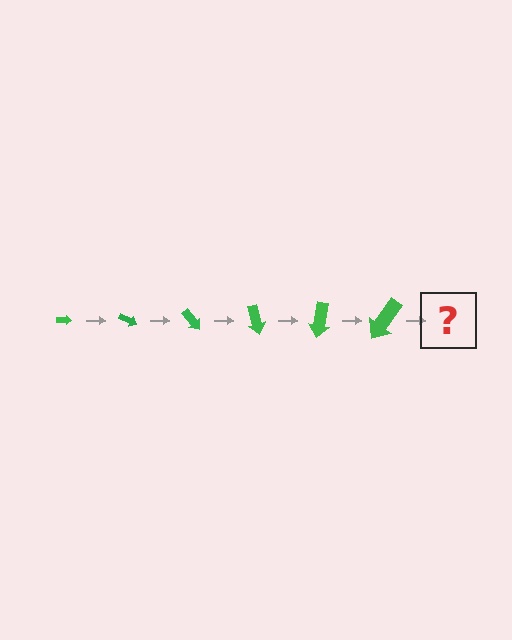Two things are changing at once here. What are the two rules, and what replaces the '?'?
The two rules are that the arrow grows larger each step and it rotates 25 degrees each step. The '?' should be an arrow, larger than the previous one and rotated 150 degrees from the start.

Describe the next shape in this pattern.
It should be an arrow, larger than the previous one and rotated 150 degrees from the start.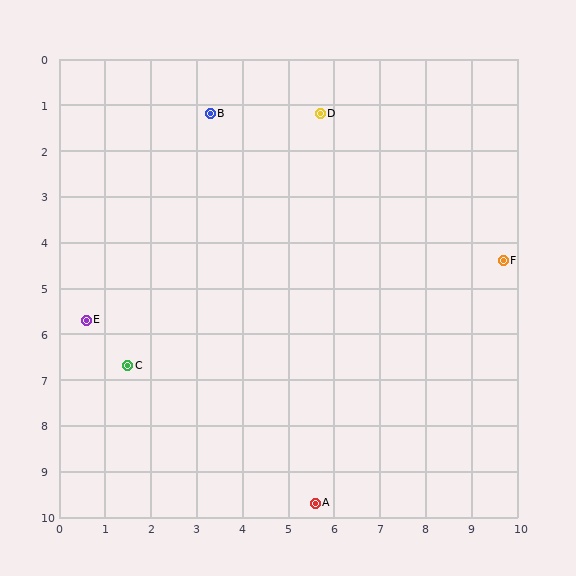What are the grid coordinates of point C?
Point C is at approximately (1.5, 6.7).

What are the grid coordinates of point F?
Point F is at approximately (9.7, 4.4).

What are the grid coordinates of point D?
Point D is at approximately (5.7, 1.2).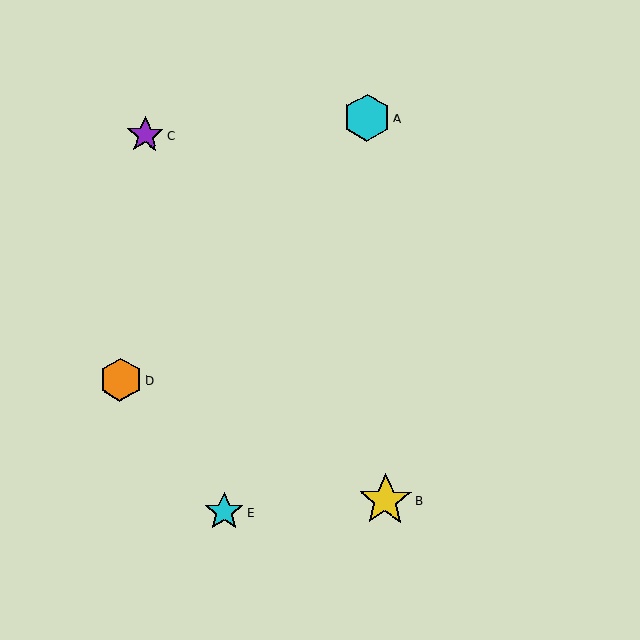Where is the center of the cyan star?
The center of the cyan star is at (224, 512).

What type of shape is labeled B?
Shape B is a yellow star.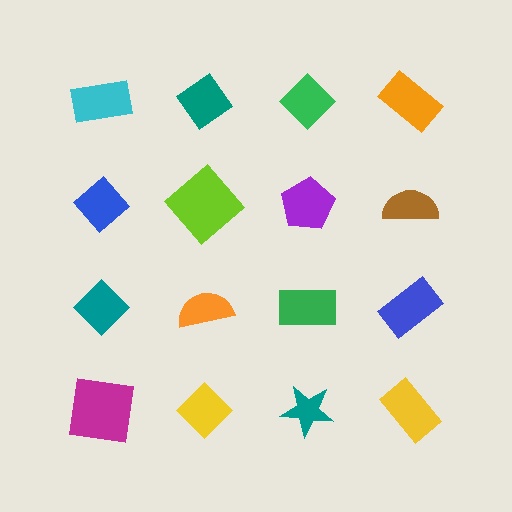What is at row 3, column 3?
A green rectangle.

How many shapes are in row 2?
4 shapes.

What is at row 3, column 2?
An orange semicircle.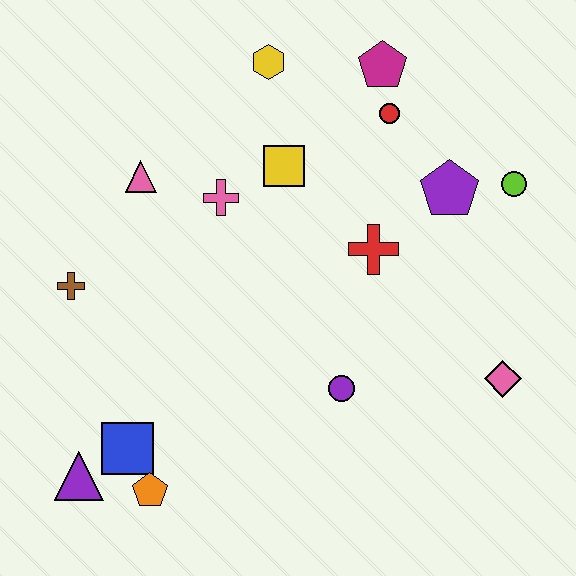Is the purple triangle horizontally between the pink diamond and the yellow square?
No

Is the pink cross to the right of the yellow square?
No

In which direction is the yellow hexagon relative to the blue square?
The yellow hexagon is above the blue square.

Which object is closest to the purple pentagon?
The lime circle is closest to the purple pentagon.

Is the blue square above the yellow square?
No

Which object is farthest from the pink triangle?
The pink diamond is farthest from the pink triangle.